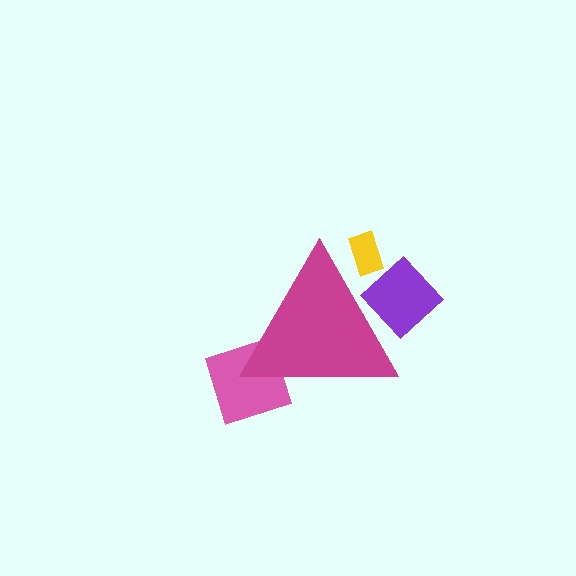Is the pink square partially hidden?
Yes, the pink square is partially hidden behind the magenta triangle.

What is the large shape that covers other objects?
A magenta triangle.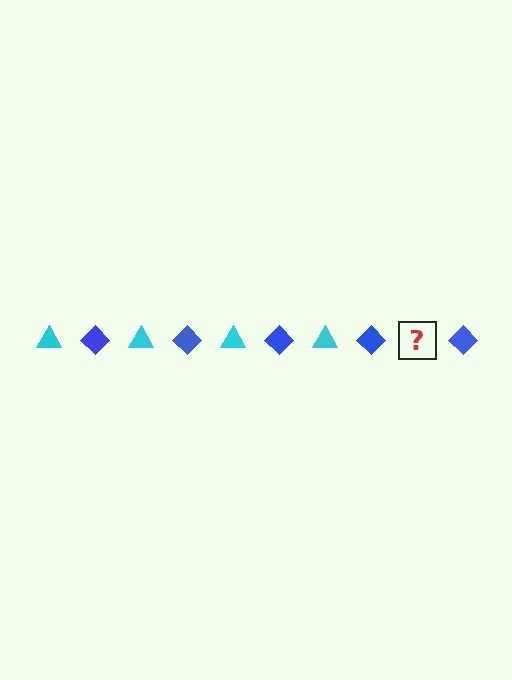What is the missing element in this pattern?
The missing element is a cyan triangle.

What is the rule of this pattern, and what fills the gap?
The rule is that the pattern alternates between cyan triangle and blue diamond. The gap should be filled with a cyan triangle.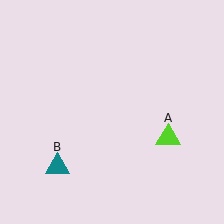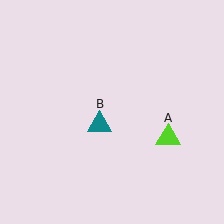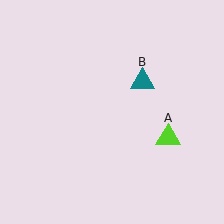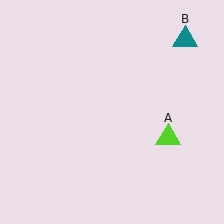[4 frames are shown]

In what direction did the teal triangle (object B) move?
The teal triangle (object B) moved up and to the right.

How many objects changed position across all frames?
1 object changed position: teal triangle (object B).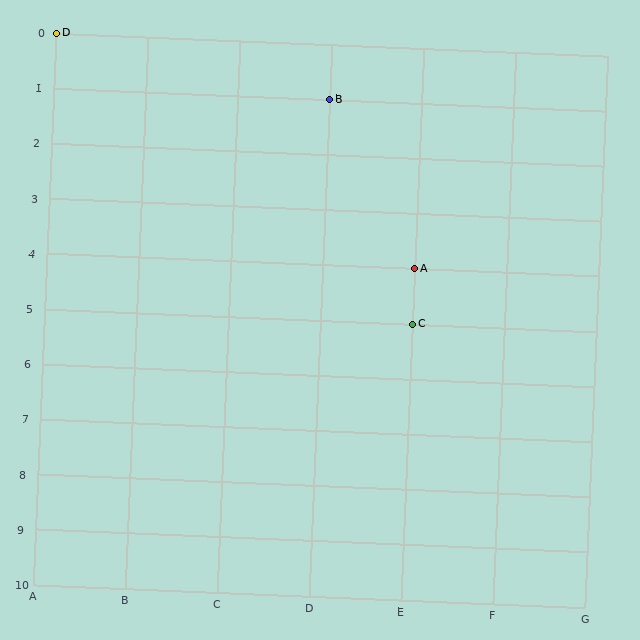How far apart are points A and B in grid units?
Points A and B are 1 column and 3 rows apart (about 3.2 grid units diagonally).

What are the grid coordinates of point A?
Point A is at grid coordinates (E, 4).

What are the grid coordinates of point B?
Point B is at grid coordinates (D, 1).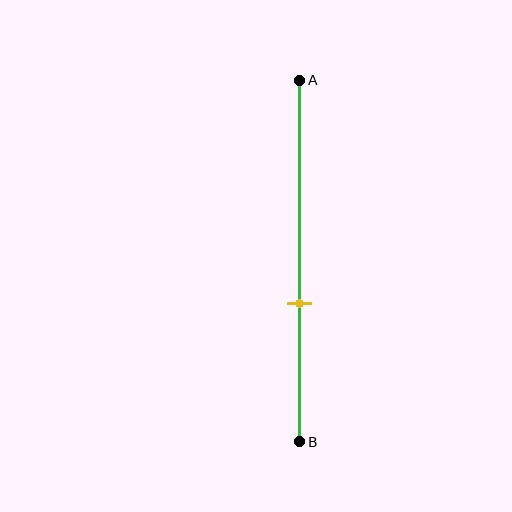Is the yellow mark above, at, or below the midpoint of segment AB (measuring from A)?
The yellow mark is below the midpoint of segment AB.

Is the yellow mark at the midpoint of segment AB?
No, the mark is at about 60% from A, not at the 50% midpoint.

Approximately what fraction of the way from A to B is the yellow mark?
The yellow mark is approximately 60% of the way from A to B.